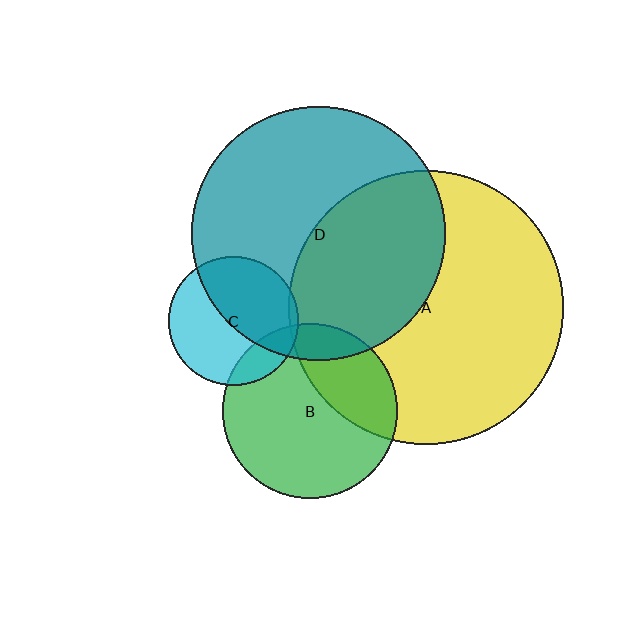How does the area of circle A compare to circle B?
Approximately 2.5 times.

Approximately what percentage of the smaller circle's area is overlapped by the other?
Approximately 10%.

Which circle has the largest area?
Circle A (yellow).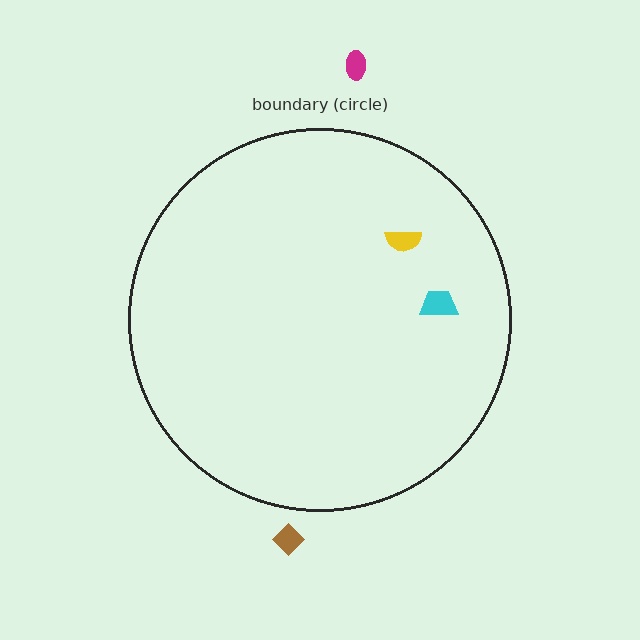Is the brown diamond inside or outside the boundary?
Outside.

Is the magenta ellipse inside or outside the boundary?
Outside.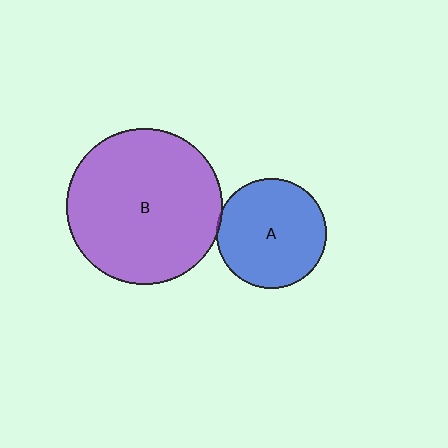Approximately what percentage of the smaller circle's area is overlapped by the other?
Approximately 5%.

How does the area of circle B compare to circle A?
Approximately 2.0 times.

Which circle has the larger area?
Circle B (purple).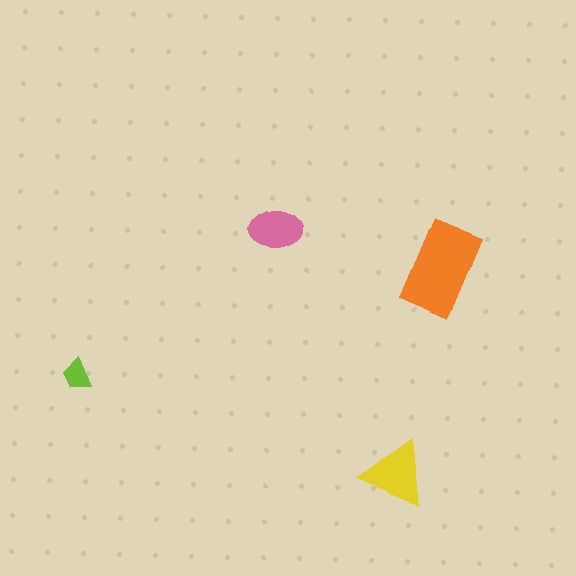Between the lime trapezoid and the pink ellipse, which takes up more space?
The pink ellipse.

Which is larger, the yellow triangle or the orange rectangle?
The orange rectangle.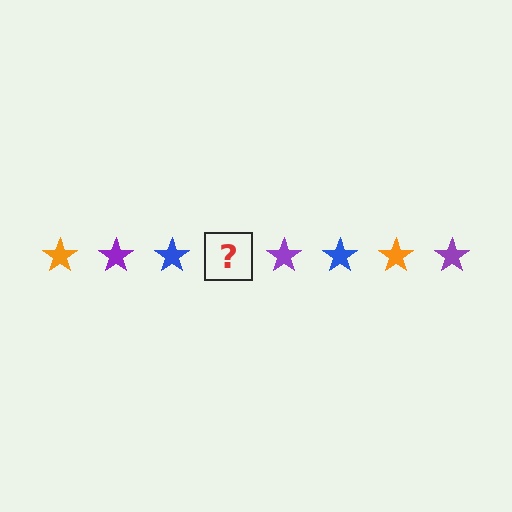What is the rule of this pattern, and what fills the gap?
The rule is that the pattern cycles through orange, purple, blue stars. The gap should be filled with an orange star.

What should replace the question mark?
The question mark should be replaced with an orange star.